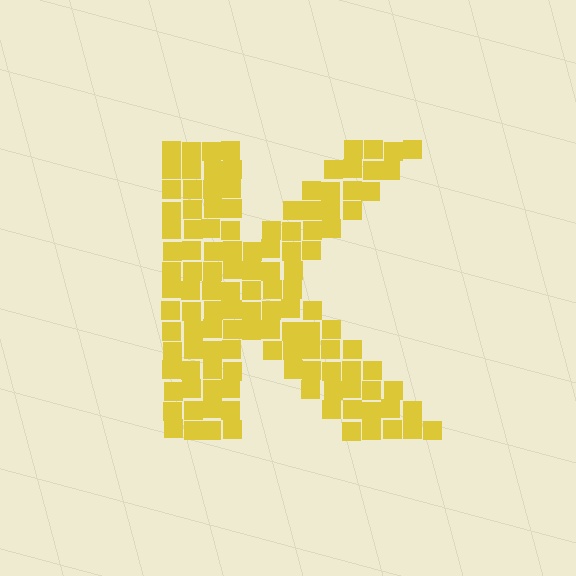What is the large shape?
The large shape is the letter K.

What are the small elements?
The small elements are squares.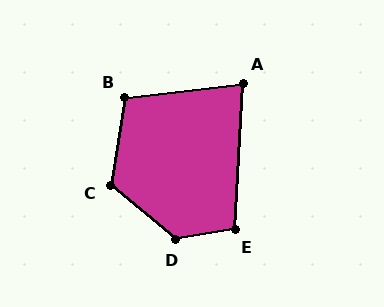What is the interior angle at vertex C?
Approximately 121 degrees (obtuse).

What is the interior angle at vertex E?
Approximately 103 degrees (obtuse).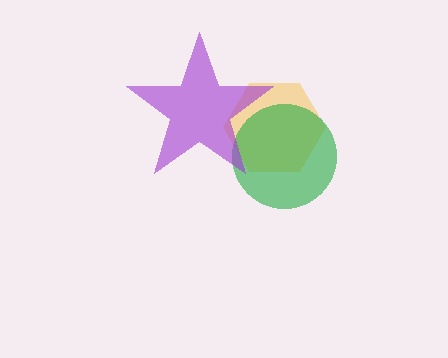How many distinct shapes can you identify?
There are 3 distinct shapes: a yellow hexagon, a green circle, a purple star.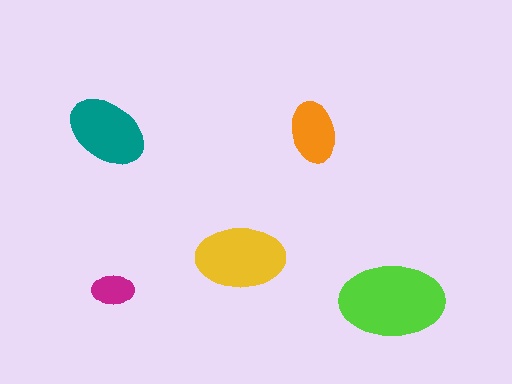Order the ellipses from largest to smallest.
the lime one, the yellow one, the teal one, the orange one, the magenta one.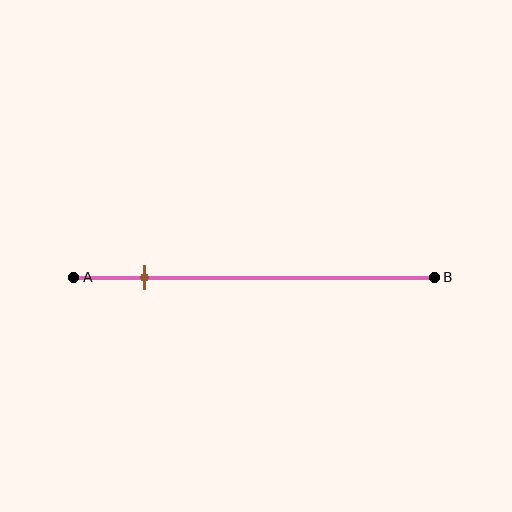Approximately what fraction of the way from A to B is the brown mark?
The brown mark is approximately 20% of the way from A to B.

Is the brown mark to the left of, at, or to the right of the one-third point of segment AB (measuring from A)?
The brown mark is to the left of the one-third point of segment AB.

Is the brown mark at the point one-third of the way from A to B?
No, the mark is at about 20% from A, not at the 33% one-third point.